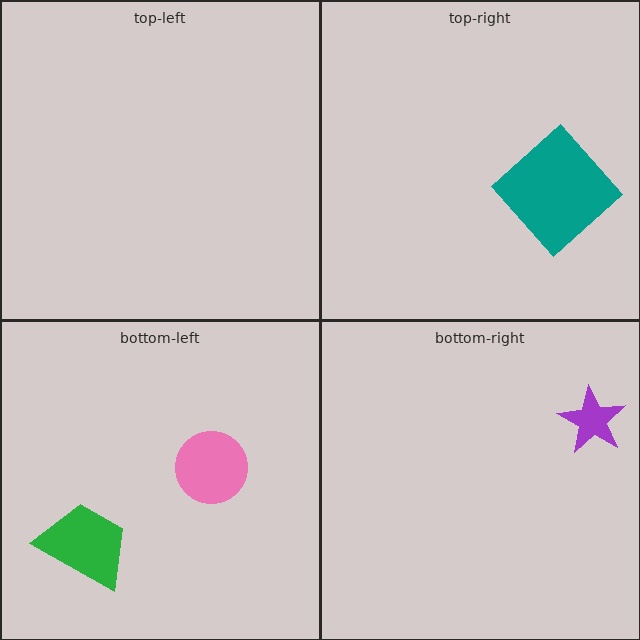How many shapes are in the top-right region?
1.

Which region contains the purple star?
The bottom-right region.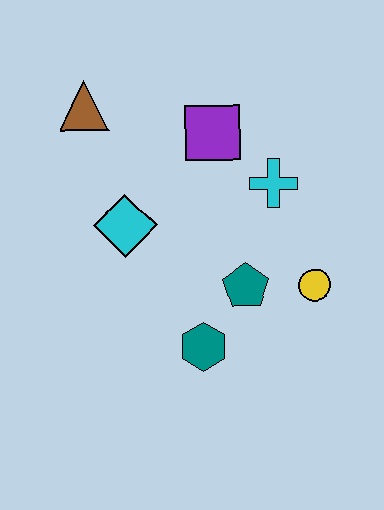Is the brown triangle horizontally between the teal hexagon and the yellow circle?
No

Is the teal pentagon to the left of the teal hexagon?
No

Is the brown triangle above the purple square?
Yes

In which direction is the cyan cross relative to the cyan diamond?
The cyan cross is to the right of the cyan diamond.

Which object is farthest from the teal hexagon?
The brown triangle is farthest from the teal hexagon.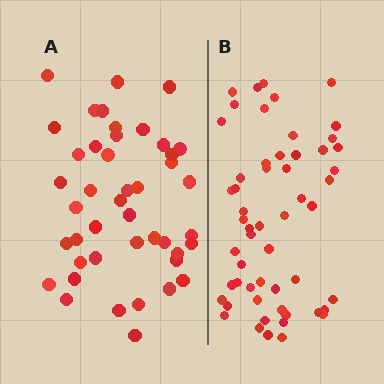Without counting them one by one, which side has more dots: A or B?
Region B (the right region) has more dots.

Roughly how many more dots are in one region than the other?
Region B has roughly 12 or so more dots than region A.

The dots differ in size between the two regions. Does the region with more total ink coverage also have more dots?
No. Region A has more total ink coverage because its dots are larger, but region B actually contains more individual dots. Total area can be misleading — the number of items is what matters here.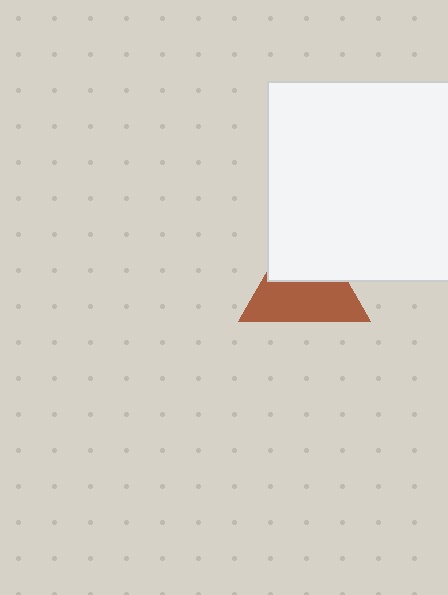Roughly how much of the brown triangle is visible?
About half of it is visible (roughly 58%).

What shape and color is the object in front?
The object in front is a white square.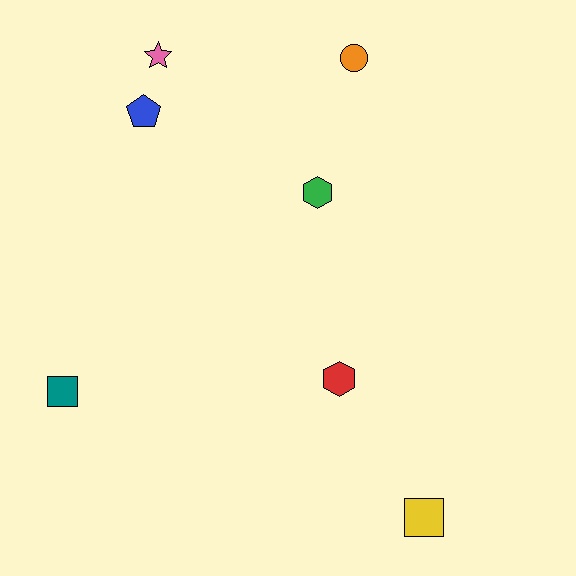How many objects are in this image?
There are 7 objects.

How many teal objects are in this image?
There is 1 teal object.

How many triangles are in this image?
There are no triangles.